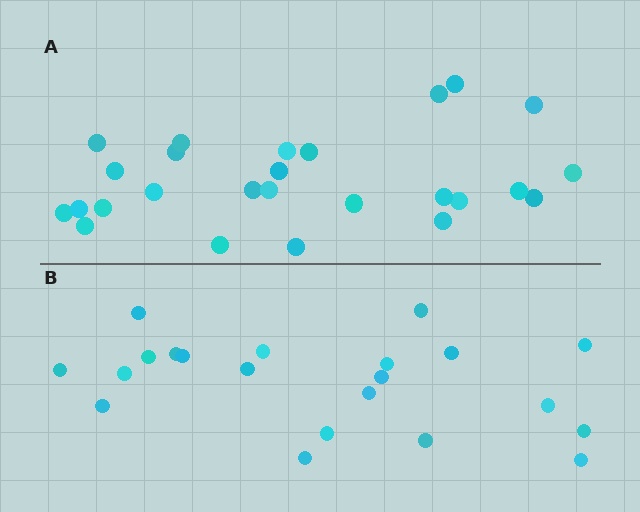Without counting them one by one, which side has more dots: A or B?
Region A (the top region) has more dots.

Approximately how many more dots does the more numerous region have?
Region A has about 5 more dots than region B.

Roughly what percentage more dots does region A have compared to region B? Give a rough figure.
About 25% more.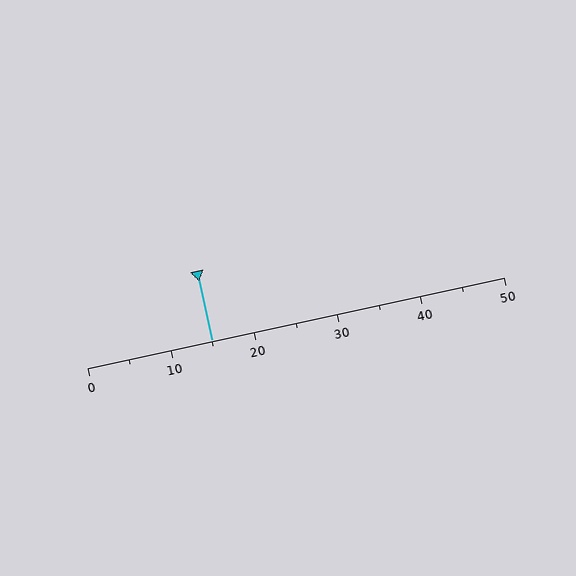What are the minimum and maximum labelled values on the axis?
The axis runs from 0 to 50.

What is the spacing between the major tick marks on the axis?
The major ticks are spaced 10 apart.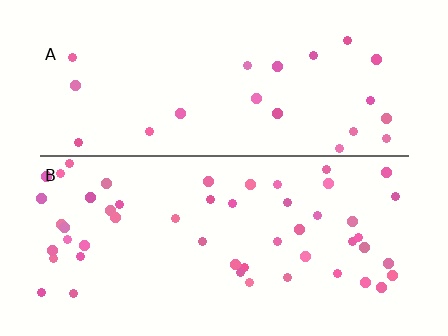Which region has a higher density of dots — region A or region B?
B (the bottom).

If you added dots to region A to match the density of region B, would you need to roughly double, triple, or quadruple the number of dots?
Approximately double.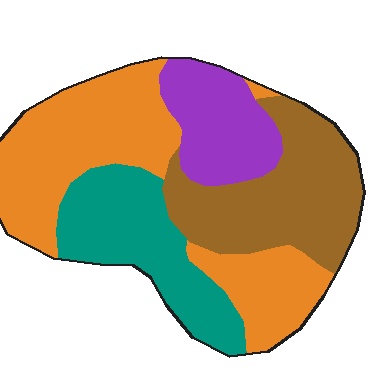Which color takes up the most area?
Orange, at roughly 40%.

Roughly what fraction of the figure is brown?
Brown takes up about one quarter (1/4) of the figure.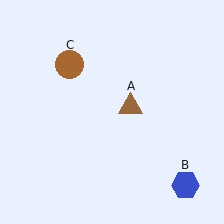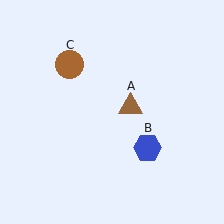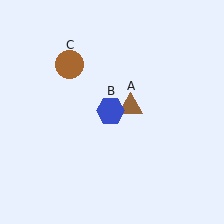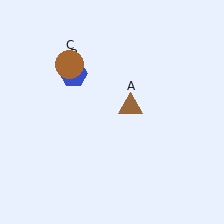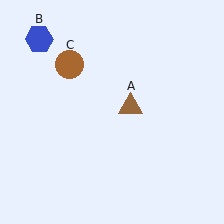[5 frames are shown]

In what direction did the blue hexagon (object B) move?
The blue hexagon (object B) moved up and to the left.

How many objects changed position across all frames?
1 object changed position: blue hexagon (object B).